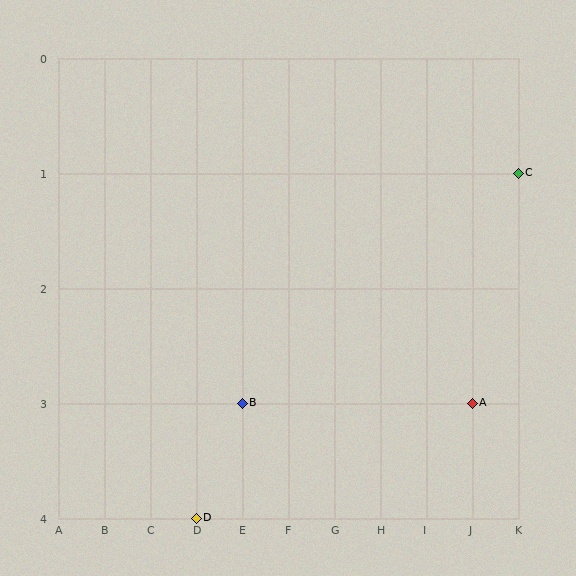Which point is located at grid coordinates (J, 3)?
Point A is at (J, 3).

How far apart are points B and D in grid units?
Points B and D are 1 column and 1 row apart (about 1.4 grid units diagonally).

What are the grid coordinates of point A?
Point A is at grid coordinates (J, 3).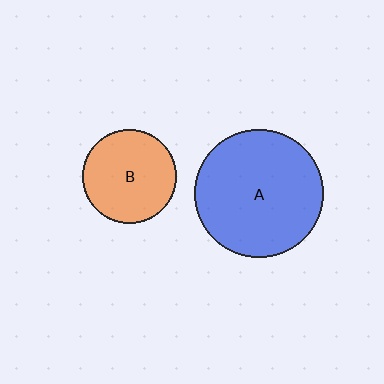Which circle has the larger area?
Circle A (blue).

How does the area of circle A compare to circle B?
Approximately 1.9 times.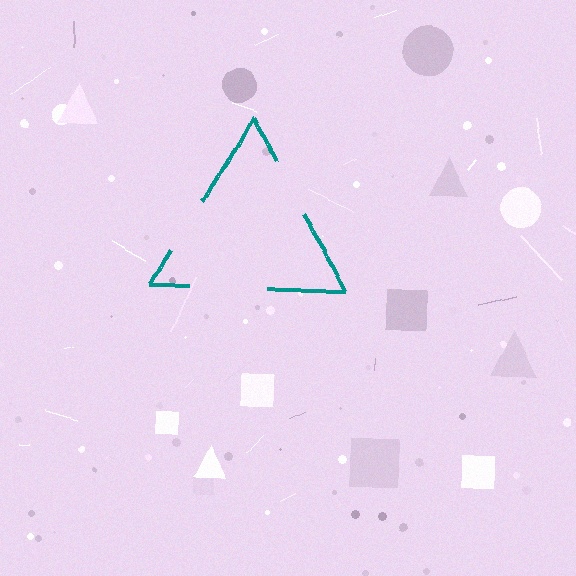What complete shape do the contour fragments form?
The contour fragments form a triangle.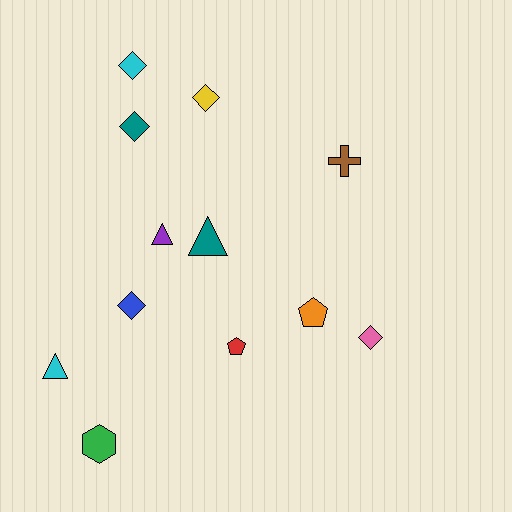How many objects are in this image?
There are 12 objects.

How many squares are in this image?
There are no squares.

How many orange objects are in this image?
There is 1 orange object.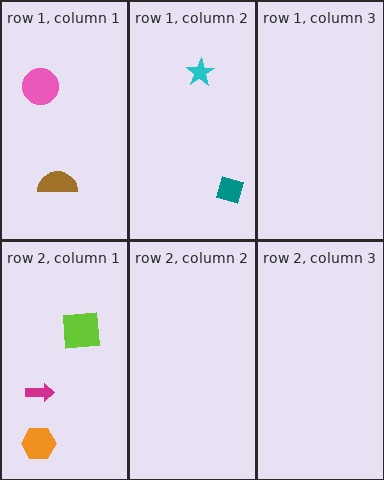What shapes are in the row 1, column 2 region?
The teal diamond, the cyan star.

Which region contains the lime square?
The row 2, column 1 region.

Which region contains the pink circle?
The row 1, column 1 region.